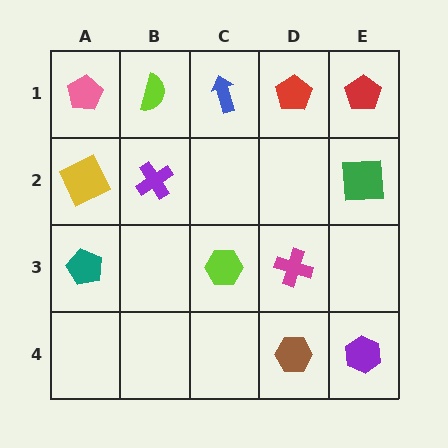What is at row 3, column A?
A teal pentagon.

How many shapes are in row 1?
5 shapes.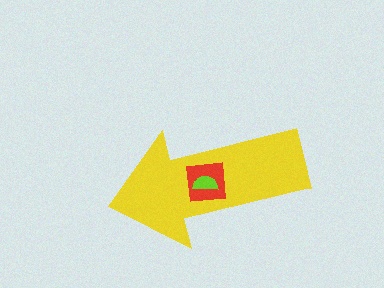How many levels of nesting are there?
3.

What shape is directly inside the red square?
The lime semicircle.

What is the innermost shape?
The lime semicircle.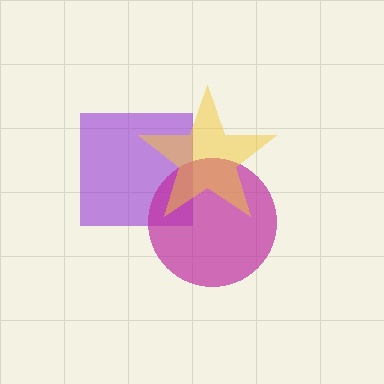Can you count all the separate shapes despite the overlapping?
Yes, there are 3 separate shapes.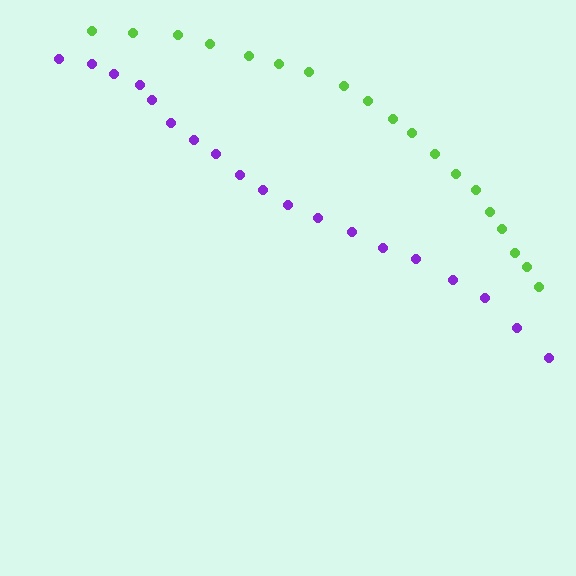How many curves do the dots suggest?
There are 2 distinct paths.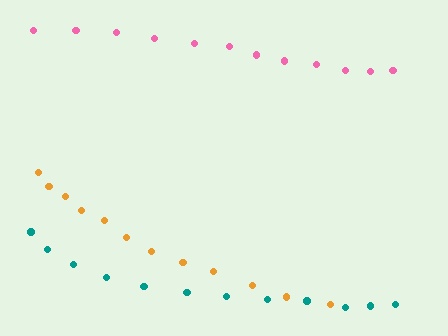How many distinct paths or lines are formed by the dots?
There are 3 distinct paths.